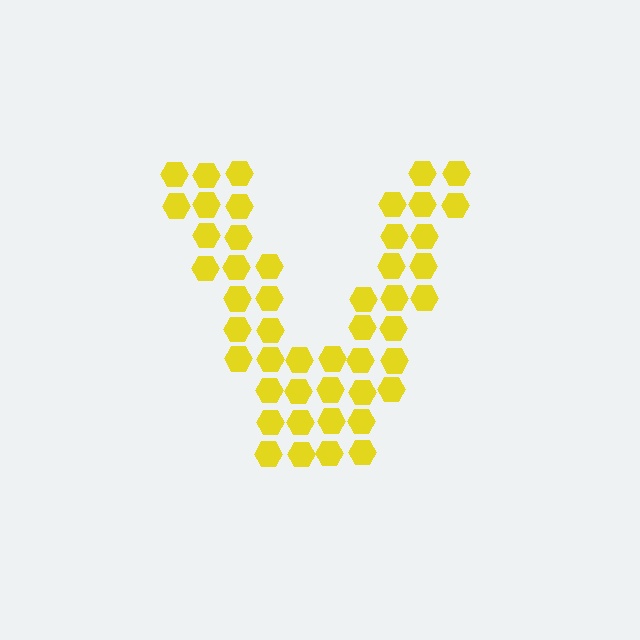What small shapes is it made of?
It is made of small hexagons.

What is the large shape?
The large shape is the letter V.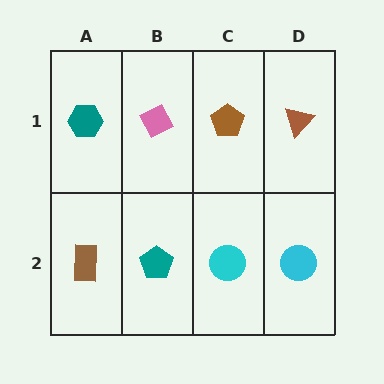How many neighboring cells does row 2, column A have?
2.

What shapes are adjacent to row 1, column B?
A teal pentagon (row 2, column B), a teal hexagon (row 1, column A), a brown pentagon (row 1, column C).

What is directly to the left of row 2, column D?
A cyan circle.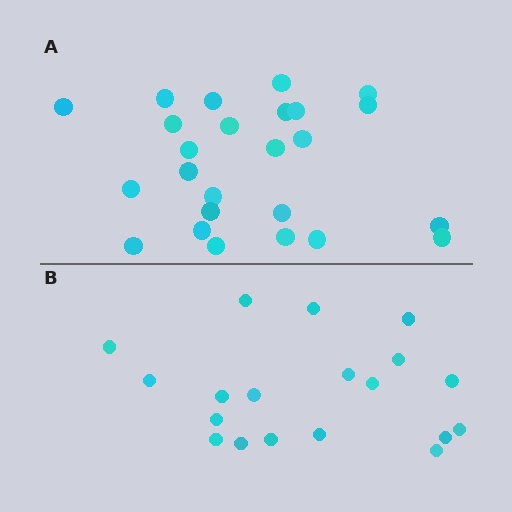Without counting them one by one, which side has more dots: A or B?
Region A (the top region) has more dots.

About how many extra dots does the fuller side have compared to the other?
Region A has about 6 more dots than region B.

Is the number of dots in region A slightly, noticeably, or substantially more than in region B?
Region A has noticeably more, but not dramatically so. The ratio is roughly 1.3 to 1.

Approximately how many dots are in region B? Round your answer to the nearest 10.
About 20 dots. (The exact count is 19, which rounds to 20.)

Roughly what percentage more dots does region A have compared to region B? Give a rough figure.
About 30% more.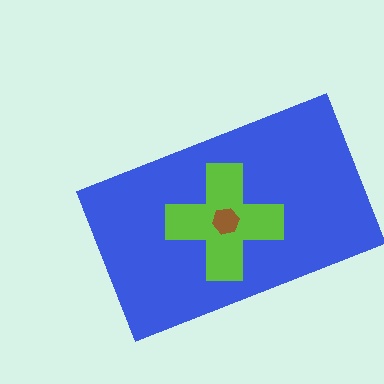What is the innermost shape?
The brown hexagon.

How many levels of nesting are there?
3.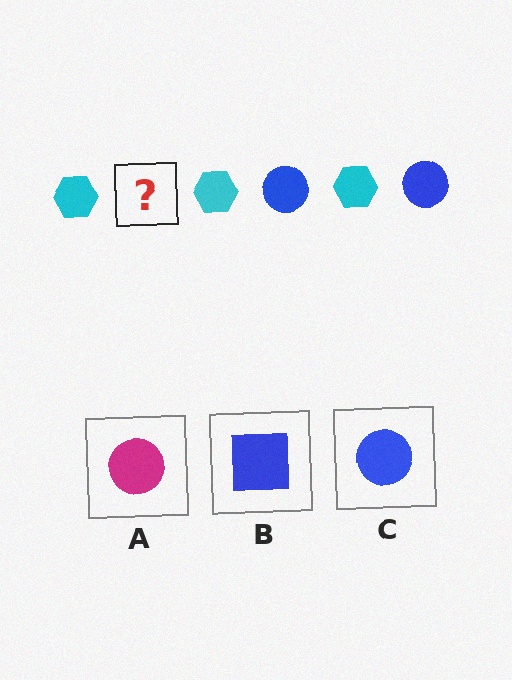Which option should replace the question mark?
Option C.